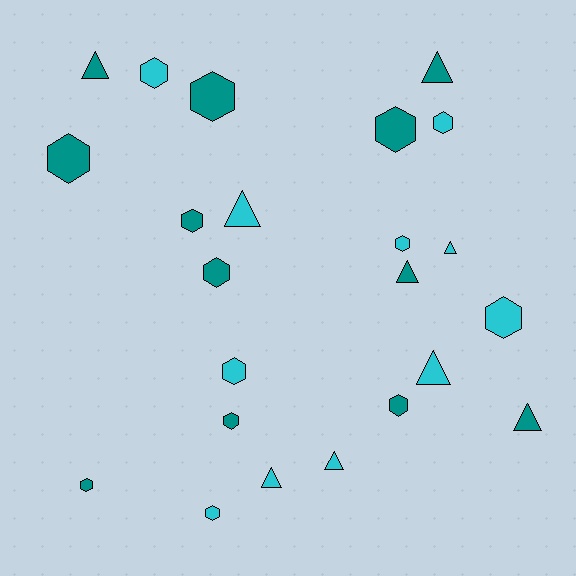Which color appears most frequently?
Teal, with 12 objects.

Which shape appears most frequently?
Hexagon, with 14 objects.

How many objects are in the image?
There are 23 objects.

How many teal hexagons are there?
There are 8 teal hexagons.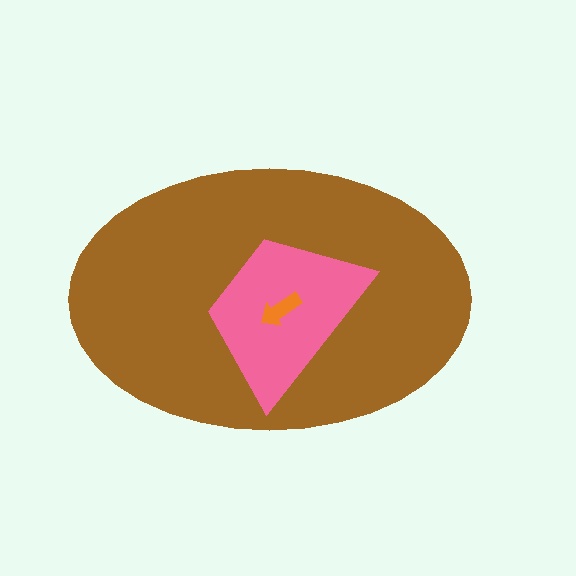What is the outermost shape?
The brown ellipse.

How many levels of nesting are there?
3.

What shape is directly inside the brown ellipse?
The pink trapezoid.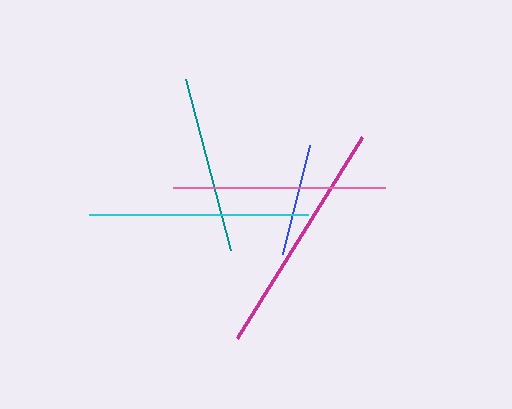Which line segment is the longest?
The magenta line is the longest at approximately 237 pixels.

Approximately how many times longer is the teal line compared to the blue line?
The teal line is approximately 1.6 times the length of the blue line.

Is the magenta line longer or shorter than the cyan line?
The magenta line is longer than the cyan line.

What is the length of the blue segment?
The blue segment is approximately 113 pixels long.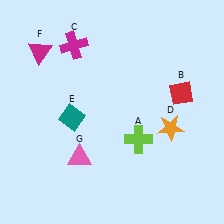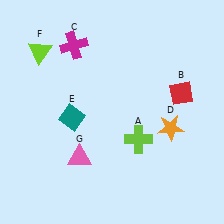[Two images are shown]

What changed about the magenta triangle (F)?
In Image 1, F is magenta. In Image 2, it changed to lime.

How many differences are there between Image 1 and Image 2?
There is 1 difference between the two images.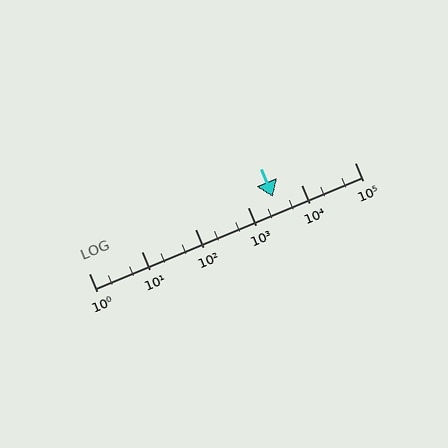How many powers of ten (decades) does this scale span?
The scale spans 5 decades, from 1 to 100000.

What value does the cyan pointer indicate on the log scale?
The pointer indicates approximately 2900.